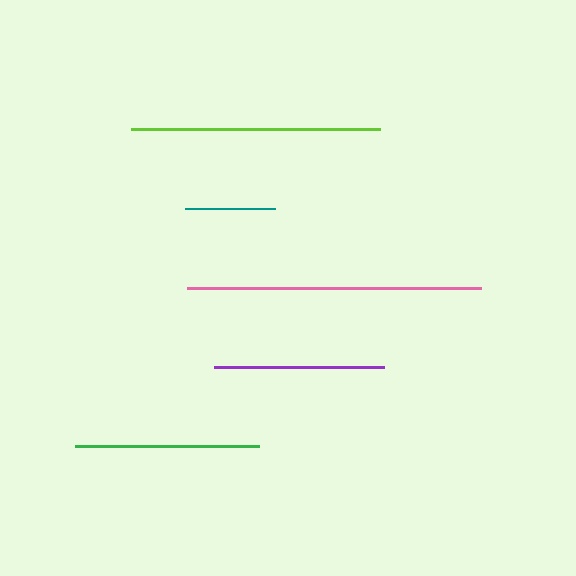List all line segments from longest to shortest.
From longest to shortest: pink, lime, green, purple, teal.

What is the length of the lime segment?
The lime segment is approximately 249 pixels long.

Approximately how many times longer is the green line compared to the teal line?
The green line is approximately 2.1 times the length of the teal line.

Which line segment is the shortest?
The teal line is the shortest at approximately 89 pixels.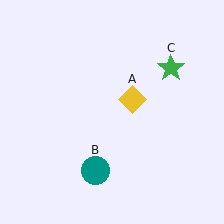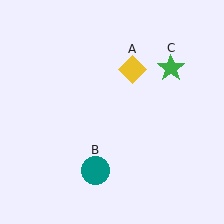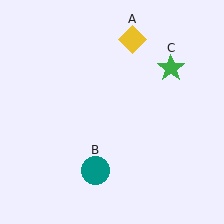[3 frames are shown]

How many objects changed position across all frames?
1 object changed position: yellow diamond (object A).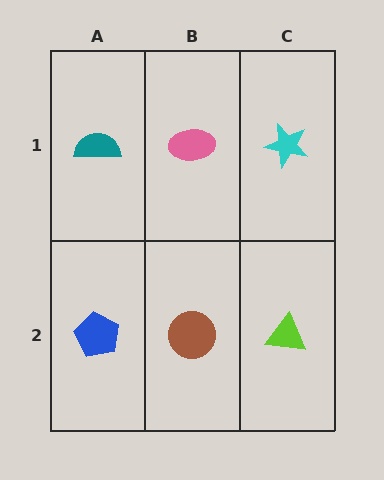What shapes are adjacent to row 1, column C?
A lime triangle (row 2, column C), a pink ellipse (row 1, column B).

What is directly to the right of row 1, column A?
A pink ellipse.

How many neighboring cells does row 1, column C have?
2.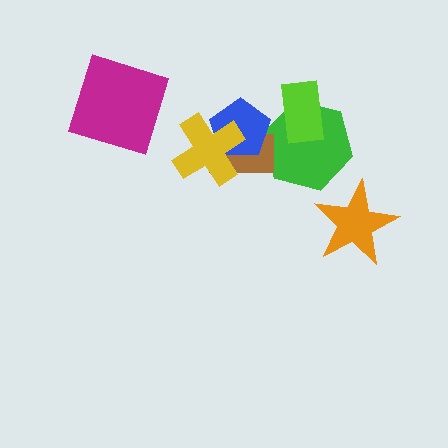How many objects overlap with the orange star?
0 objects overlap with the orange star.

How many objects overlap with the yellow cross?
2 objects overlap with the yellow cross.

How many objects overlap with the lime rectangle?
1 object overlaps with the lime rectangle.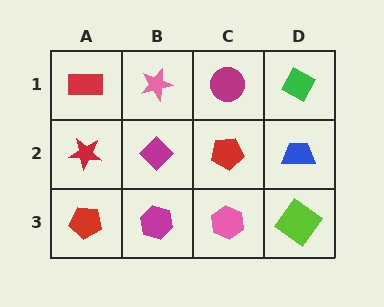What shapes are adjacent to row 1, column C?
A red pentagon (row 2, column C), a pink star (row 1, column B), a green diamond (row 1, column D).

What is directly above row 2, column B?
A pink star.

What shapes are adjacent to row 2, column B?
A pink star (row 1, column B), a magenta hexagon (row 3, column B), a red star (row 2, column A), a red pentagon (row 2, column C).